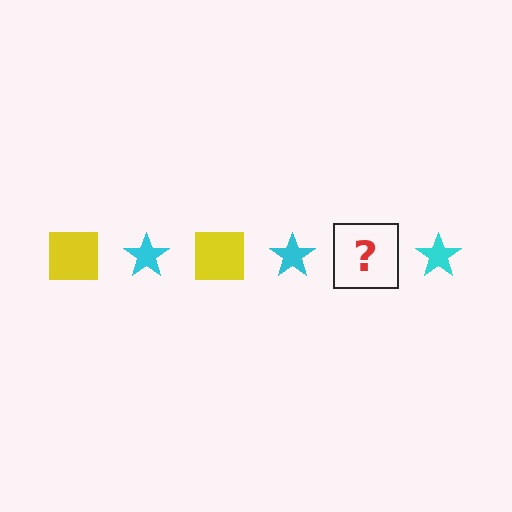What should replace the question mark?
The question mark should be replaced with a yellow square.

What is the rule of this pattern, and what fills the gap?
The rule is that the pattern alternates between yellow square and cyan star. The gap should be filled with a yellow square.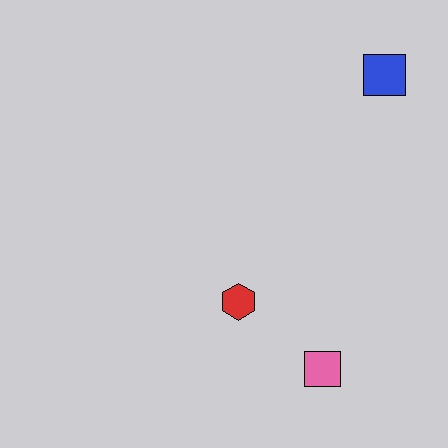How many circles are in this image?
There are no circles.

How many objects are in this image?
There are 3 objects.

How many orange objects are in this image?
There are no orange objects.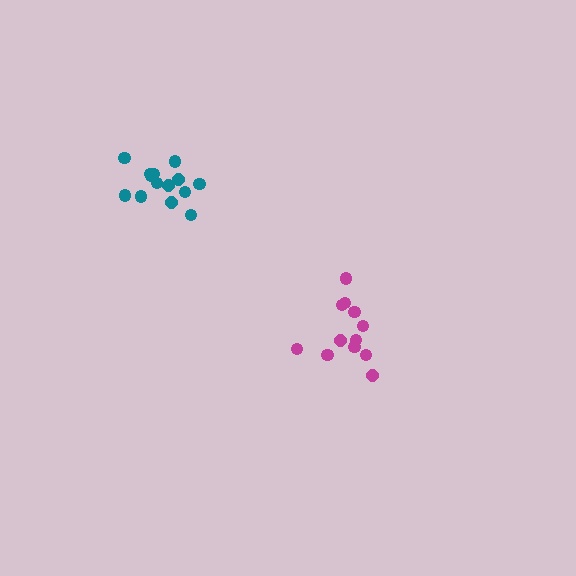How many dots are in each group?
Group 1: 12 dots, Group 2: 14 dots (26 total).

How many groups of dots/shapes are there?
There are 2 groups.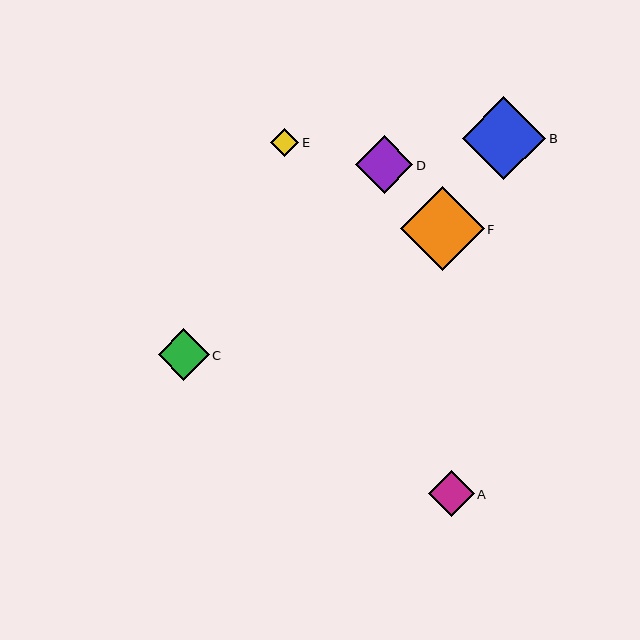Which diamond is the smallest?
Diamond E is the smallest with a size of approximately 28 pixels.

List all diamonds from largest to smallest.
From largest to smallest: F, B, D, C, A, E.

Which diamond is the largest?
Diamond F is the largest with a size of approximately 84 pixels.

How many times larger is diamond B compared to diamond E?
Diamond B is approximately 3.0 times the size of diamond E.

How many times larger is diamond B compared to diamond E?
Diamond B is approximately 3.0 times the size of diamond E.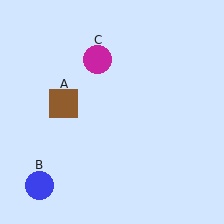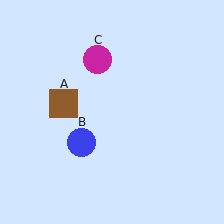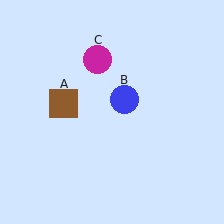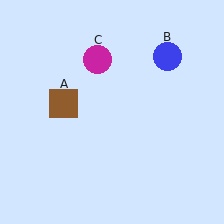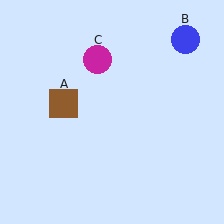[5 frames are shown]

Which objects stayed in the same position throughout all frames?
Brown square (object A) and magenta circle (object C) remained stationary.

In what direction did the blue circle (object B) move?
The blue circle (object B) moved up and to the right.